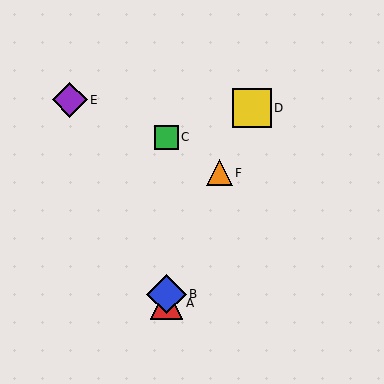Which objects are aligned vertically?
Objects A, B, C are aligned vertically.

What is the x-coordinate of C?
Object C is at x≈167.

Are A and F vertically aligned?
No, A is at x≈167 and F is at x≈219.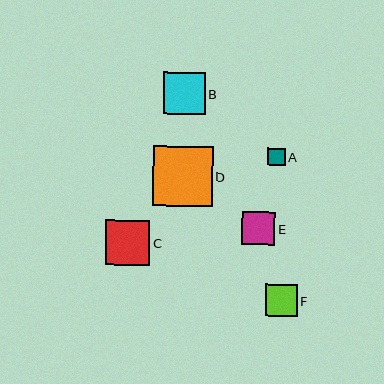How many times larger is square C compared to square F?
Square C is approximately 1.4 times the size of square F.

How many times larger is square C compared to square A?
Square C is approximately 2.5 times the size of square A.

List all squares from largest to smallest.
From largest to smallest: D, C, B, E, F, A.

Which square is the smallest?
Square A is the smallest with a size of approximately 18 pixels.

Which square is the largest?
Square D is the largest with a size of approximately 60 pixels.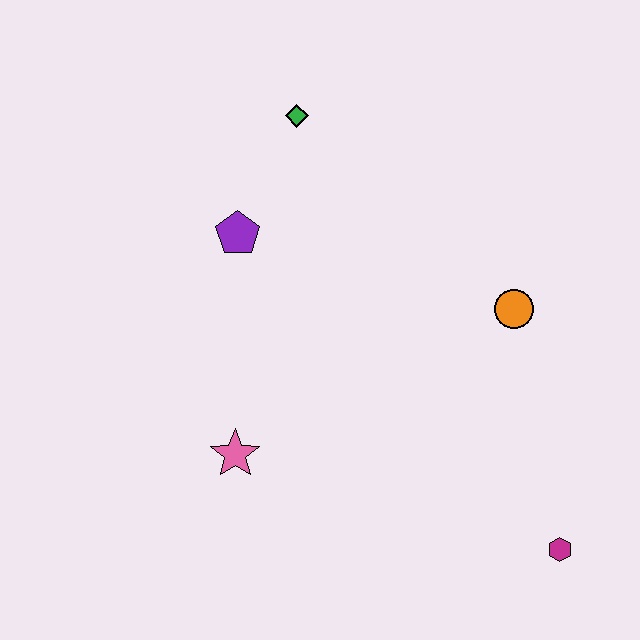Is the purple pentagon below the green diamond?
Yes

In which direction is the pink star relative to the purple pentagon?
The pink star is below the purple pentagon.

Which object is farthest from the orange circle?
The pink star is farthest from the orange circle.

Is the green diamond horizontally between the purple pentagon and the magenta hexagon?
Yes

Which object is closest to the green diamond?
The purple pentagon is closest to the green diamond.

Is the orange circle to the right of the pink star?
Yes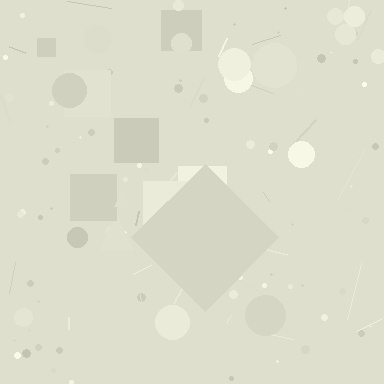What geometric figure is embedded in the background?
A diamond is embedded in the background.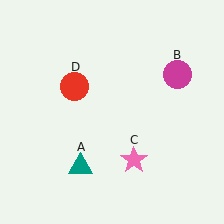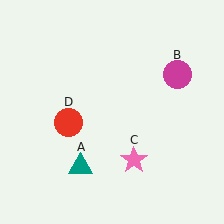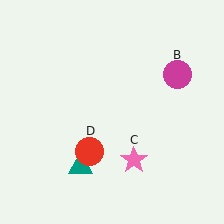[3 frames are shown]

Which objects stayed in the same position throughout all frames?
Teal triangle (object A) and magenta circle (object B) and pink star (object C) remained stationary.